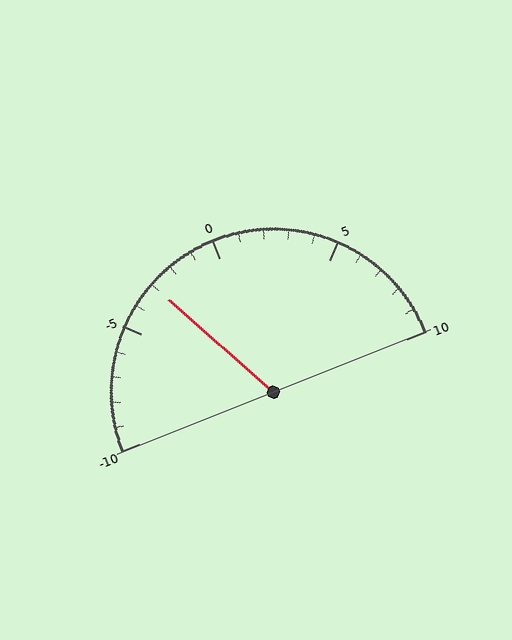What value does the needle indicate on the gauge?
The needle indicates approximately -3.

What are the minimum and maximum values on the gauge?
The gauge ranges from -10 to 10.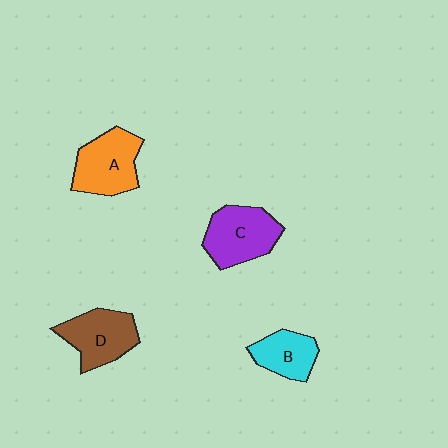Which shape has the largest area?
Shape C (purple).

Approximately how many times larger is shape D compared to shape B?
Approximately 1.3 times.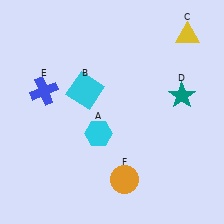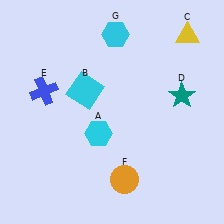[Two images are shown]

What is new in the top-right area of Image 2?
A cyan hexagon (G) was added in the top-right area of Image 2.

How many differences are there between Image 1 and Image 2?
There is 1 difference between the two images.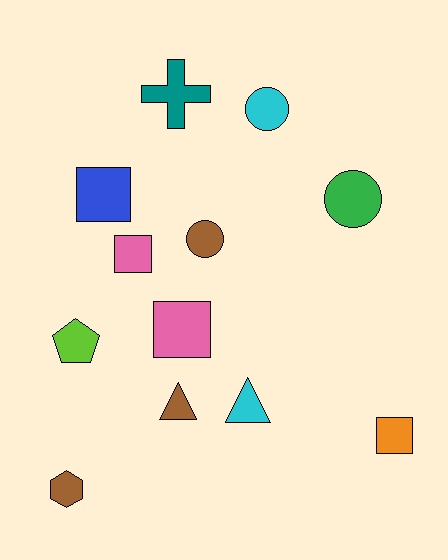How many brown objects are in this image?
There are 3 brown objects.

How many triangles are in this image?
There are 2 triangles.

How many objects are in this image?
There are 12 objects.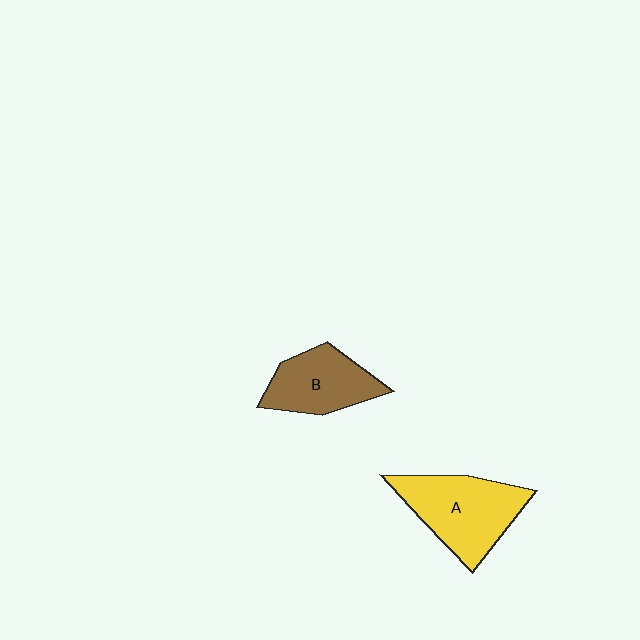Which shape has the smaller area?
Shape B (brown).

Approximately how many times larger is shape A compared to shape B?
Approximately 1.3 times.